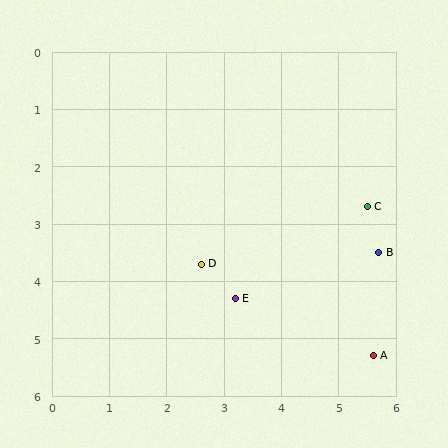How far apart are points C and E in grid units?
Points C and E are about 2.8 grid units apart.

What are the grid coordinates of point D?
Point D is at approximately (2.6, 3.7).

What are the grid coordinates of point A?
Point A is at approximately (5.6, 5.3).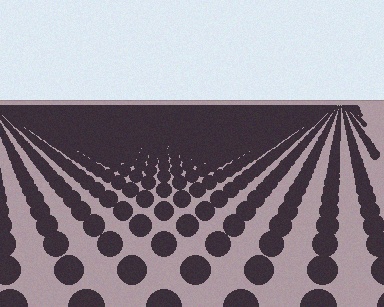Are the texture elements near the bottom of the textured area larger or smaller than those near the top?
Larger. Near the bottom, elements are closer to the viewer and appear at a bigger on-screen size.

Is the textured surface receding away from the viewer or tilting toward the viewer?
The surface is receding away from the viewer. Texture elements get smaller and denser toward the top.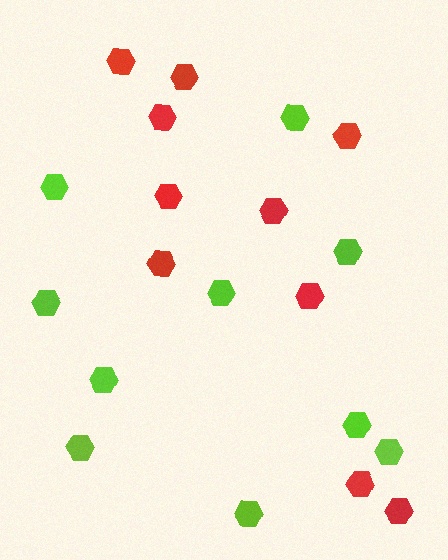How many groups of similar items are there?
There are 2 groups: one group of lime hexagons (10) and one group of red hexagons (10).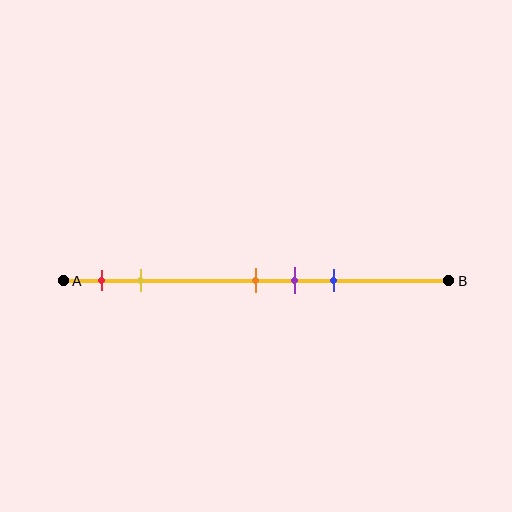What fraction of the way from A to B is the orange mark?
The orange mark is approximately 50% (0.5) of the way from A to B.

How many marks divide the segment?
There are 5 marks dividing the segment.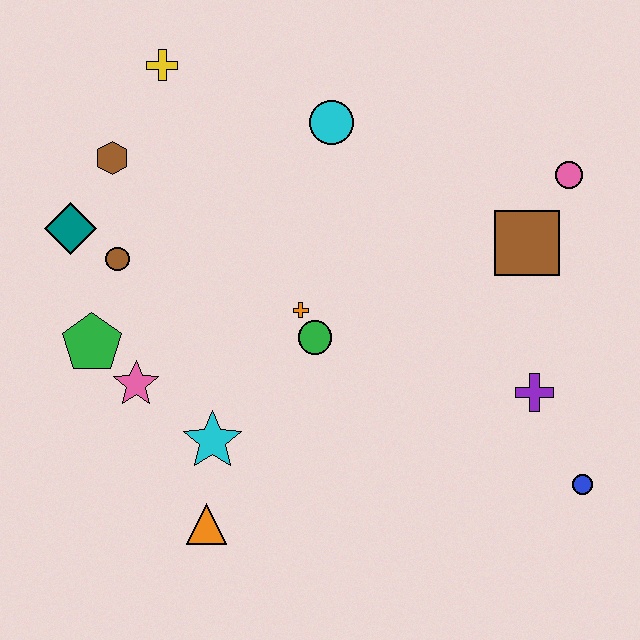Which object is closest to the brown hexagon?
The teal diamond is closest to the brown hexagon.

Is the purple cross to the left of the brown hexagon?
No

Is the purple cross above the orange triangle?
Yes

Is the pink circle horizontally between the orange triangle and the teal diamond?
No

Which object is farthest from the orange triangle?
The pink circle is farthest from the orange triangle.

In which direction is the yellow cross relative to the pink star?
The yellow cross is above the pink star.